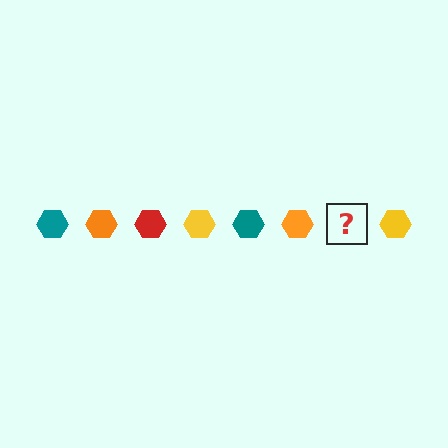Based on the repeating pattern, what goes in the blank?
The blank should be a red hexagon.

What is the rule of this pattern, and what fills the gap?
The rule is that the pattern cycles through teal, orange, red, yellow hexagons. The gap should be filled with a red hexagon.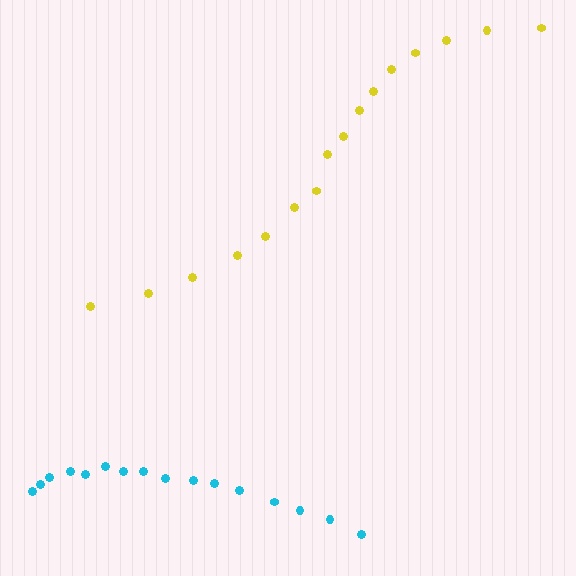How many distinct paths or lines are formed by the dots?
There are 2 distinct paths.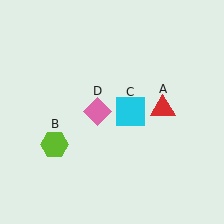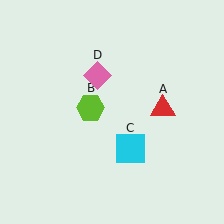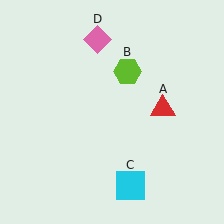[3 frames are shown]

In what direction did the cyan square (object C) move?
The cyan square (object C) moved down.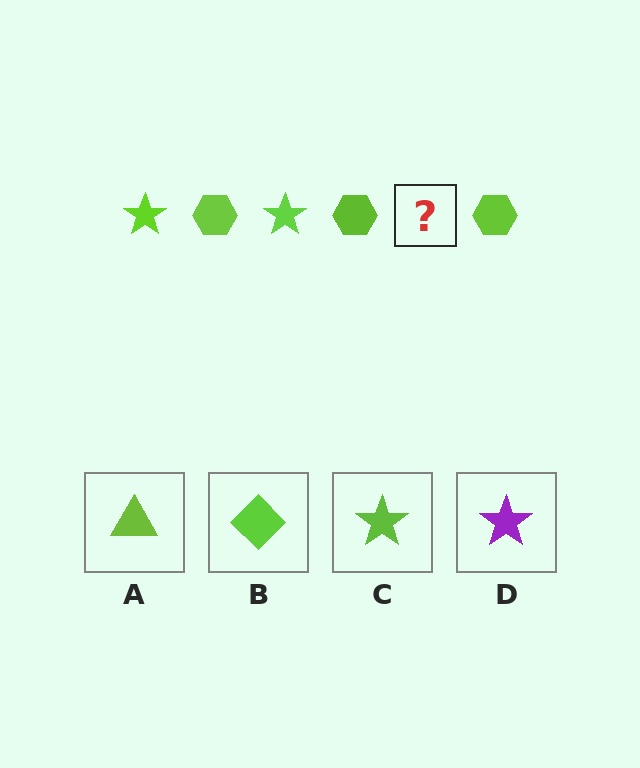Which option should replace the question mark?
Option C.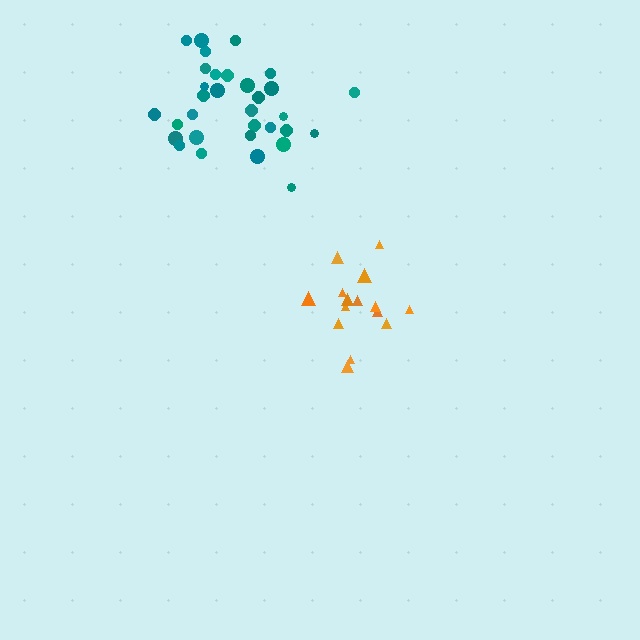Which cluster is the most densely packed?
Teal.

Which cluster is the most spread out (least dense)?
Orange.